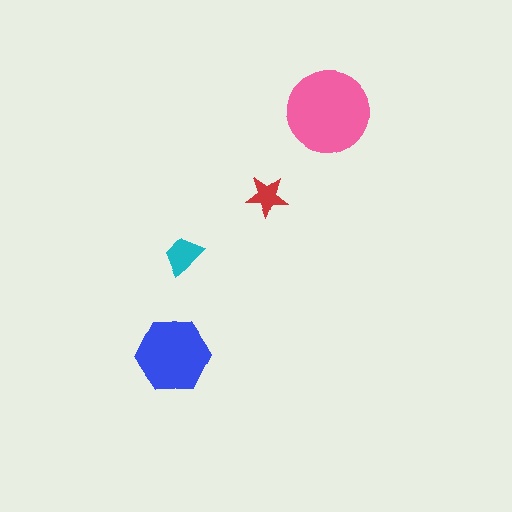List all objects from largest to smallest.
The pink circle, the blue hexagon, the cyan trapezoid, the red star.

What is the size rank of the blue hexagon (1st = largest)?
2nd.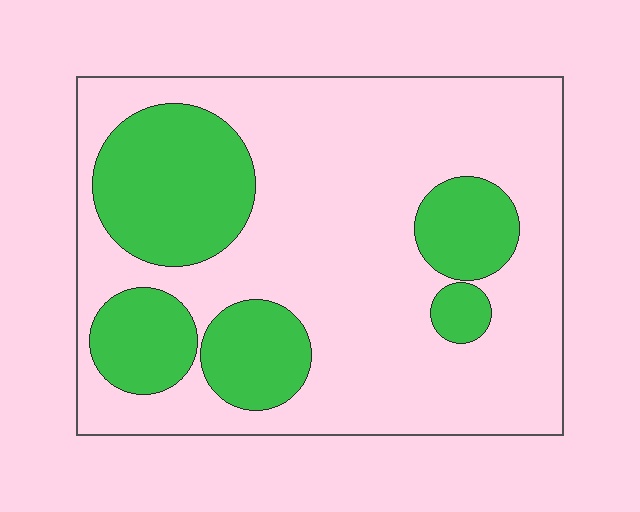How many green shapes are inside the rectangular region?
5.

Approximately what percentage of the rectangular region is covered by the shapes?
Approximately 30%.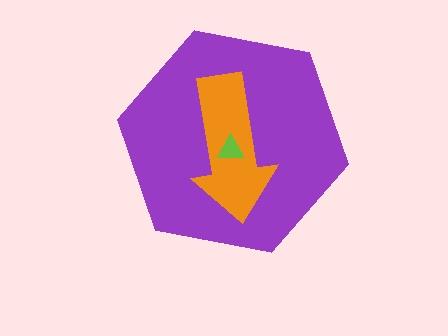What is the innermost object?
The lime triangle.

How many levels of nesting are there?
3.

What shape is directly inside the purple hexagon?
The orange arrow.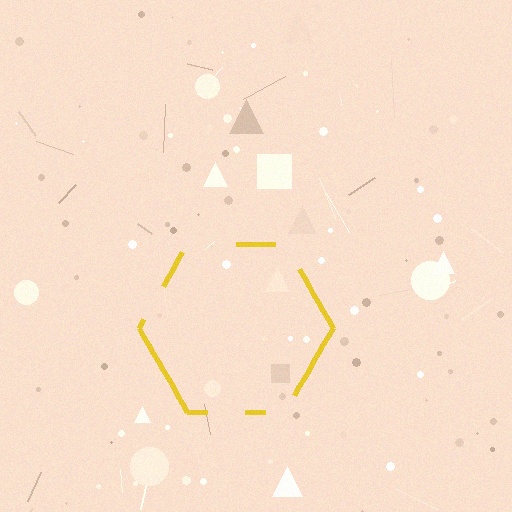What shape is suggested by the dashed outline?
The dashed outline suggests a hexagon.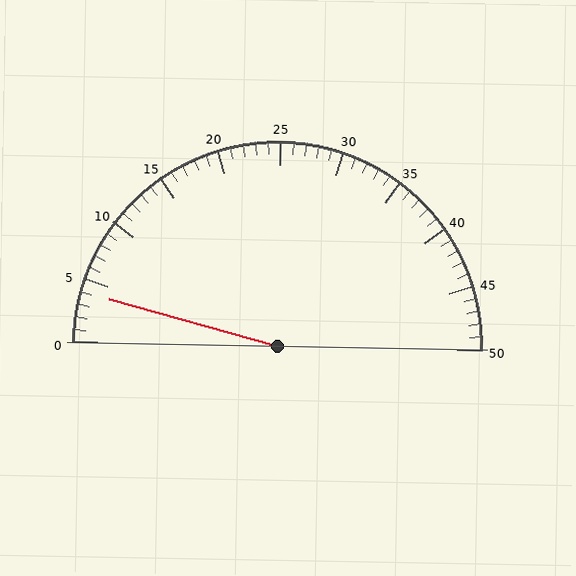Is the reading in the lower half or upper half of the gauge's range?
The reading is in the lower half of the range (0 to 50).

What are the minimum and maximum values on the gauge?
The gauge ranges from 0 to 50.